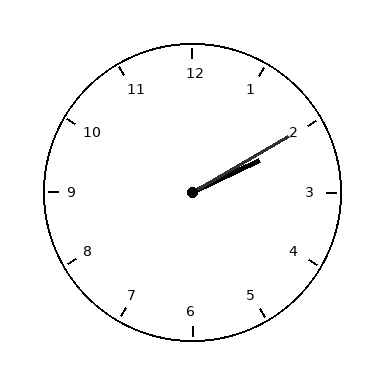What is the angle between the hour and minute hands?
Approximately 5 degrees.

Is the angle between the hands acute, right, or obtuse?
It is acute.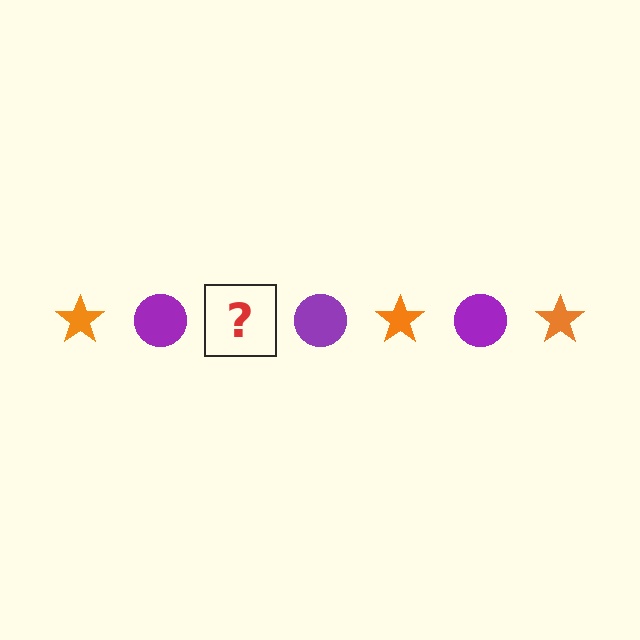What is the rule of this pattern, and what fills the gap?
The rule is that the pattern alternates between orange star and purple circle. The gap should be filled with an orange star.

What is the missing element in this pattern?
The missing element is an orange star.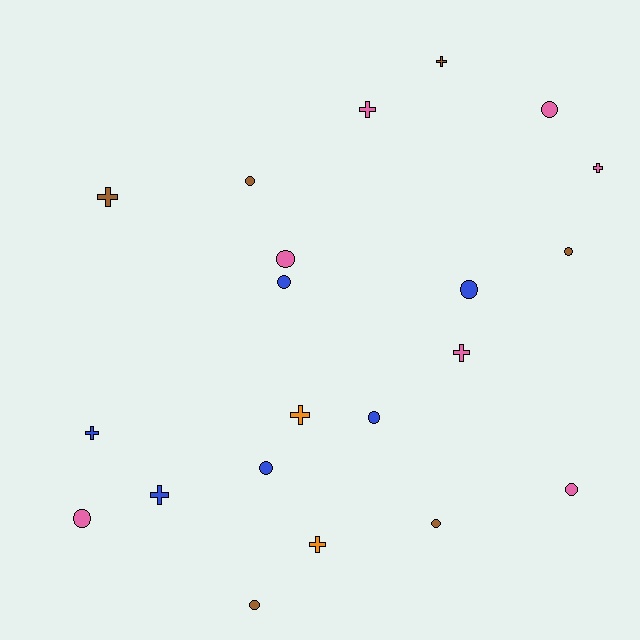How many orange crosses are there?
There are 2 orange crosses.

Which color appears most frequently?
Pink, with 7 objects.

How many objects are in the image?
There are 21 objects.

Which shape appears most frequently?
Circle, with 12 objects.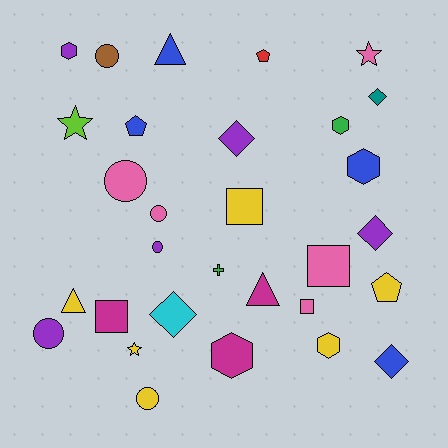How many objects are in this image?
There are 30 objects.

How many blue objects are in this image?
There are 4 blue objects.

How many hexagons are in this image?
There are 5 hexagons.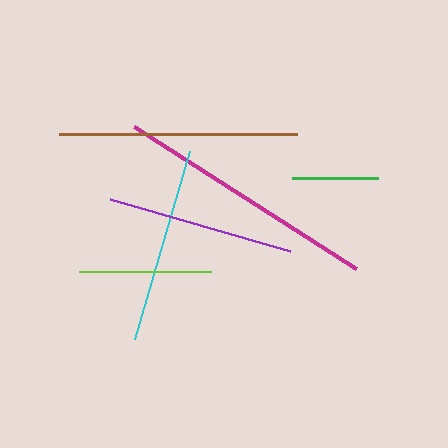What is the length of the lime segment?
The lime segment is approximately 132 pixels long.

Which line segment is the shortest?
The green line is the shortest at approximately 85 pixels.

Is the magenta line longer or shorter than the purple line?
The magenta line is longer than the purple line.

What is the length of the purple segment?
The purple segment is approximately 187 pixels long.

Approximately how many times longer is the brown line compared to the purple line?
The brown line is approximately 1.3 times the length of the purple line.